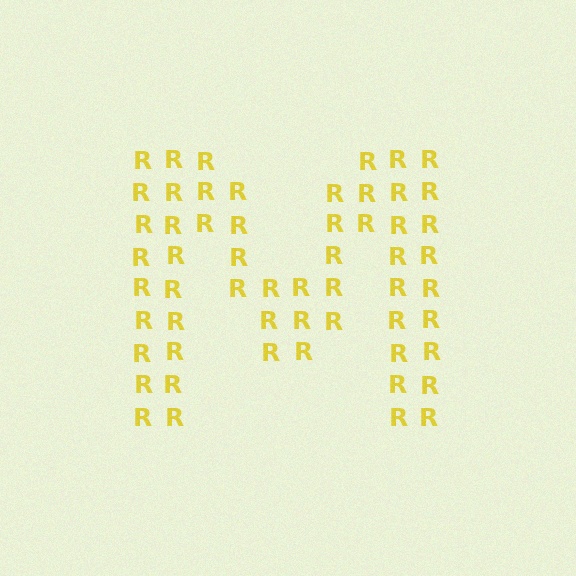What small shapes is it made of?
It is made of small letter R's.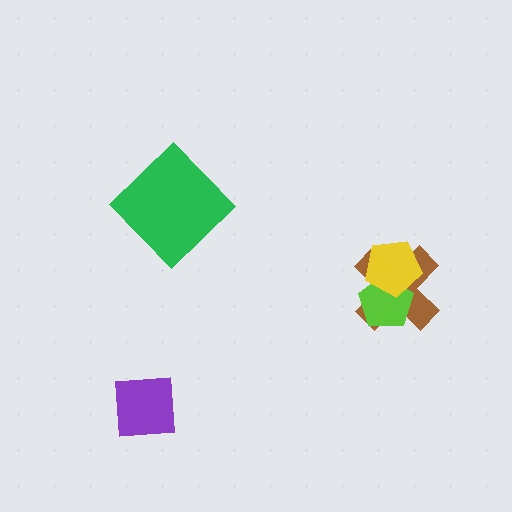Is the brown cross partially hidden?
Yes, it is partially covered by another shape.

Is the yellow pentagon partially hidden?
No, no other shape covers it.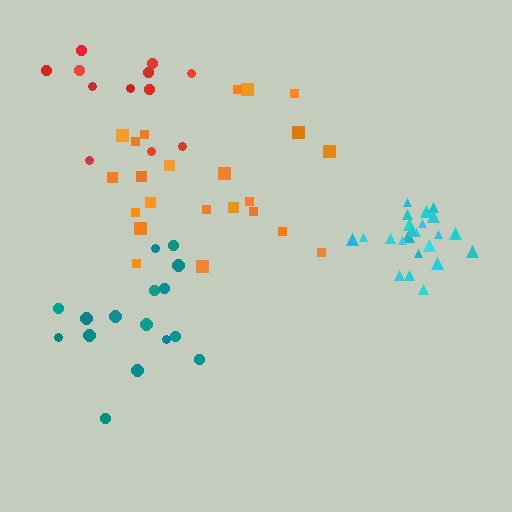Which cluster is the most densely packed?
Cyan.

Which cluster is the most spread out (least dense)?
Orange.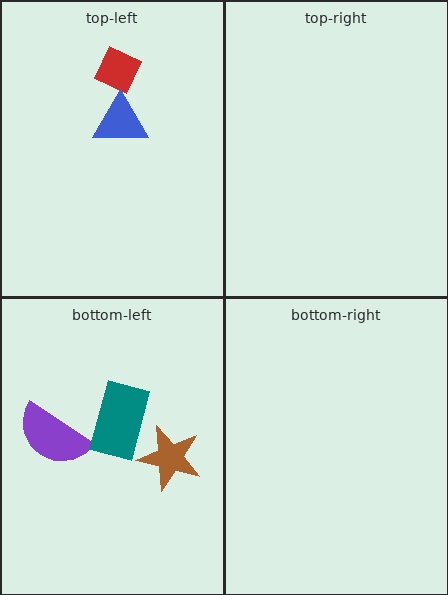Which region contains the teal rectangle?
The bottom-left region.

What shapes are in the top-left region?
The red diamond, the blue triangle.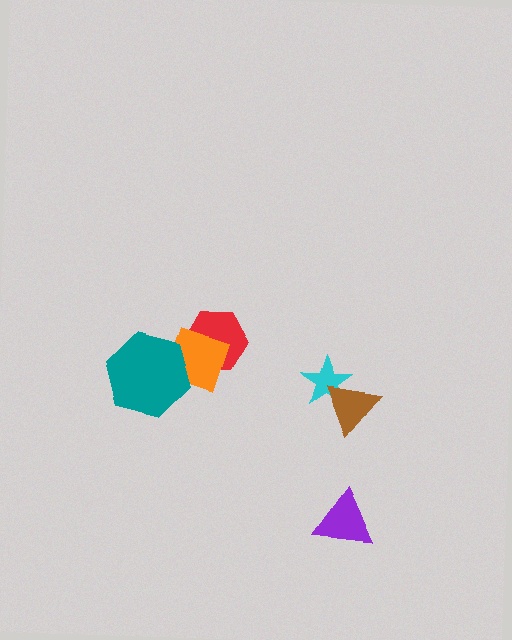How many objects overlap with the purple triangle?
0 objects overlap with the purple triangle.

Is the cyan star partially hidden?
Yes, it is partially covered by another shape.